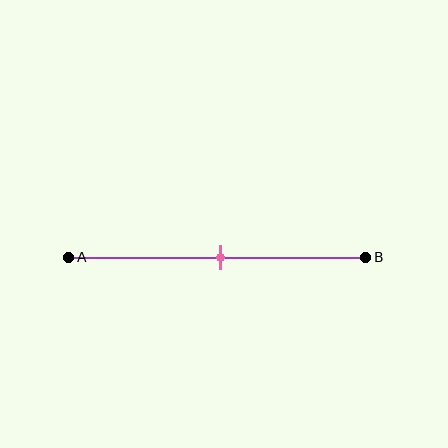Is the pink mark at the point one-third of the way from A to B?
No, the mark is at about 50% from A, not at the 33% one-third point.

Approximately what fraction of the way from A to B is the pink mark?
The pink mark is approximately 50% of the way from A to B.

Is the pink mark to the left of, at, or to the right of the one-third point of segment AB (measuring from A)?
The pink mark is to the right of the one-third point of segment AB.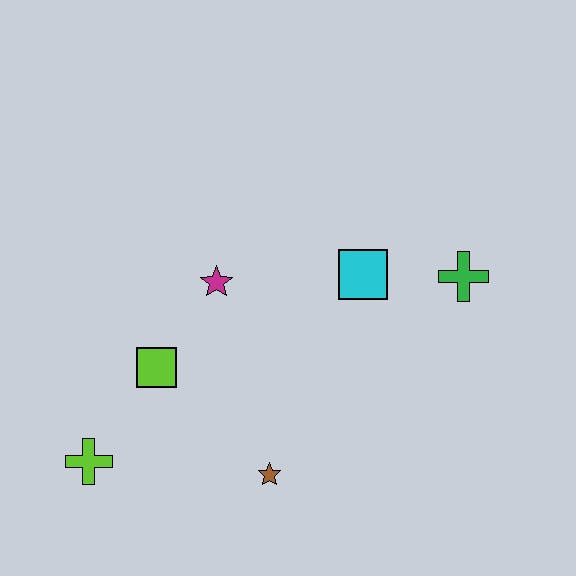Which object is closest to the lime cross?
The lime square is closest to the lime cross.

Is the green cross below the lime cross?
No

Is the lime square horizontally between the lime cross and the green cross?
Yes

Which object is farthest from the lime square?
The green cross is farthest from the lime square.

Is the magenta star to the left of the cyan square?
Yes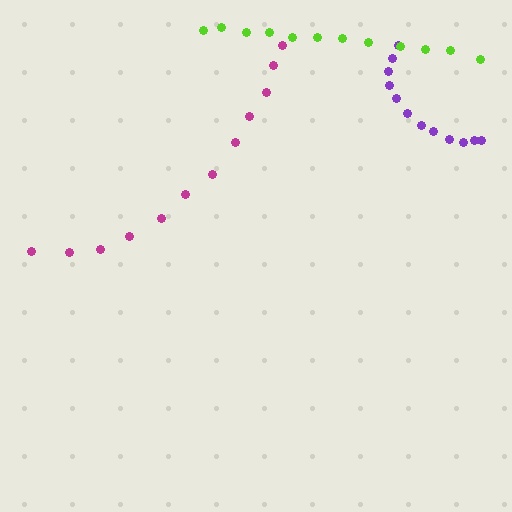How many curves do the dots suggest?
There are 3 distinct paths.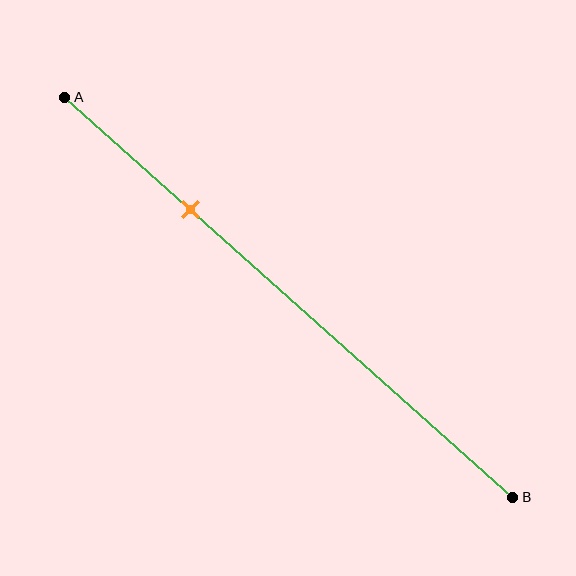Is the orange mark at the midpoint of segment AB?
No, the mark is at about 30% from A, not at the 50% midpoint.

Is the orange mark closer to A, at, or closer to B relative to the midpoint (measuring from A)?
The orange mark is closer to point A than the midpoint of segment AB.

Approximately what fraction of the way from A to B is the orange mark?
The orange mark is approximately 30% of the way from A to B.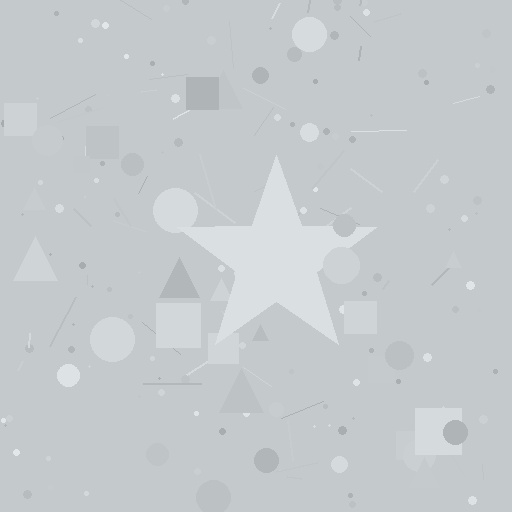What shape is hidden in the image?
A star is hidden in the image.